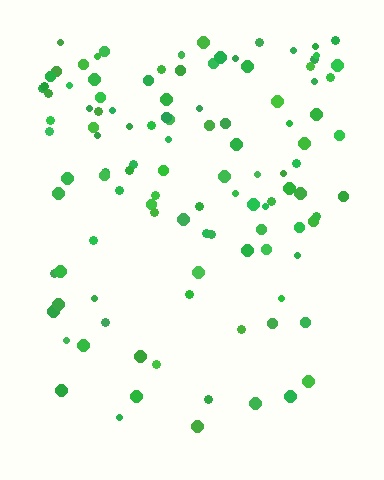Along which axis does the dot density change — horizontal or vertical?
Vertical.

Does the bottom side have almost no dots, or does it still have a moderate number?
Still a moderate number, just noticeably fewer than the top.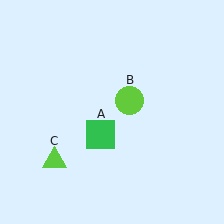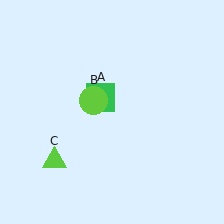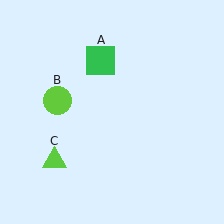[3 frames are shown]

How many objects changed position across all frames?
2 objects changed position: green square (object A), lime circle (object B).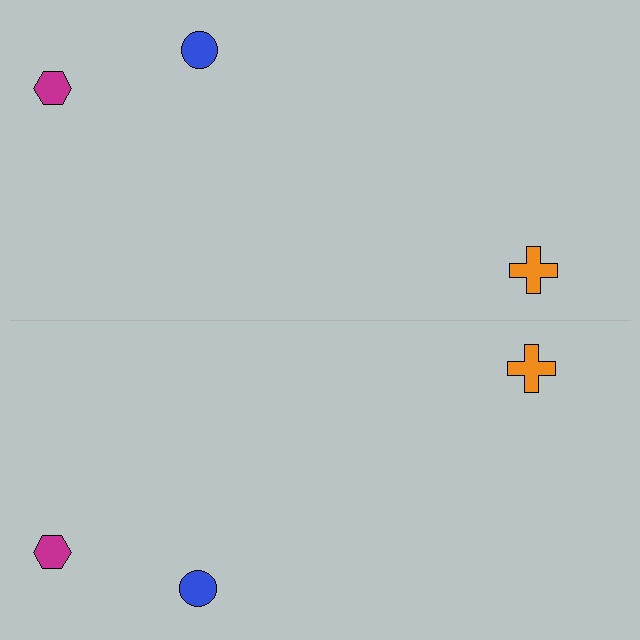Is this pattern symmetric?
Yes, this pattern has bilateral (reflection) symmetry.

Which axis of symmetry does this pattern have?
The pattern has a horizontal axis of symmetry running through the center of the image.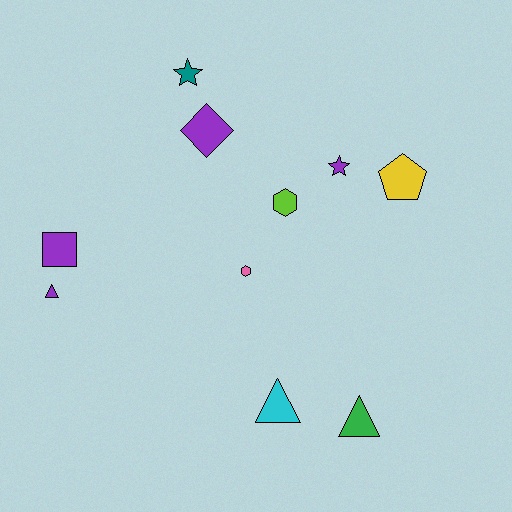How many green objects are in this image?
There is 1 green object.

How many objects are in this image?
There are 10 objects.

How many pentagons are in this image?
There is 1 pentagon.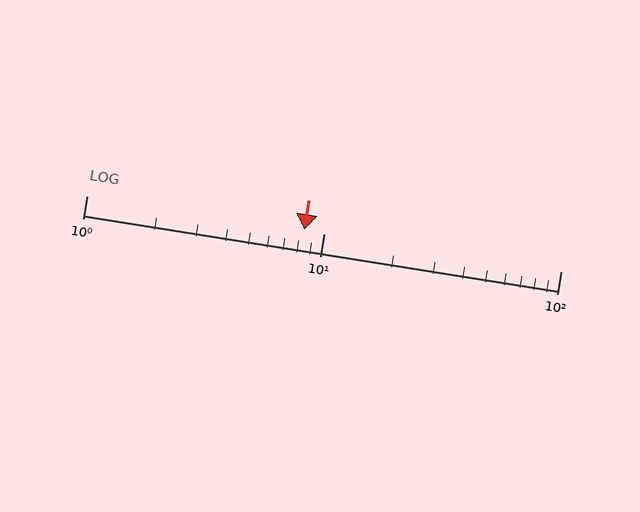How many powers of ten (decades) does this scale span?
The scale spans 2 decades, from 1 to 100.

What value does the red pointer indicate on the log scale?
The pointer indicates approximately 8.3.